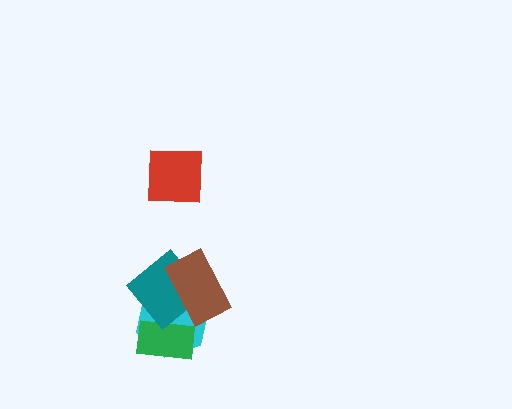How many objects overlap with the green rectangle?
1 object overlaps with the green rectangle.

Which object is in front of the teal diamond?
The brown rectangle is in front of the teal diamond.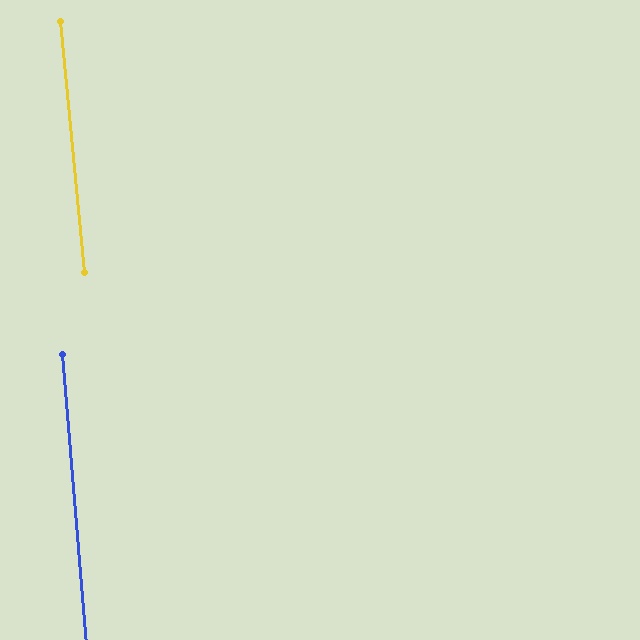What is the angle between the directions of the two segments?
Approximately 1 degree.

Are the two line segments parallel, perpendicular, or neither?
Parallel — their directions differ by only 0.9°.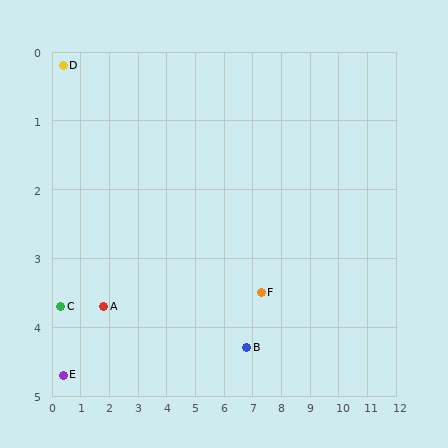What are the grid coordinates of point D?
Point D is at approximately (0.4, 0.2).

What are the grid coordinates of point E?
Point E is at approximately (0.4, 4.7).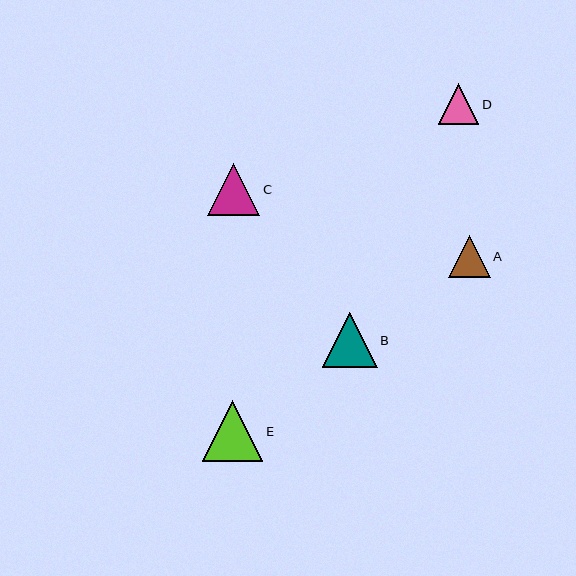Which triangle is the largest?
Triangle E is the largest with a size of approximately 60 pixels.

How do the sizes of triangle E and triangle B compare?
Triangle E and triangle B are approximately the same size.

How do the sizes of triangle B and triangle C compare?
Triangle B and triangle C are approximately the same size.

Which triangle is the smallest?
Triangle D is the smallest with a size of approximately 41 pixels.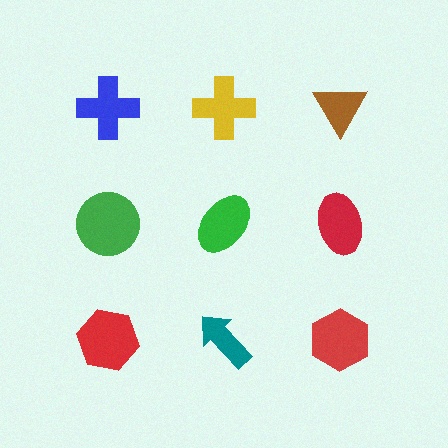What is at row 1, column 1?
A blue cross.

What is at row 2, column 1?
A green circle.